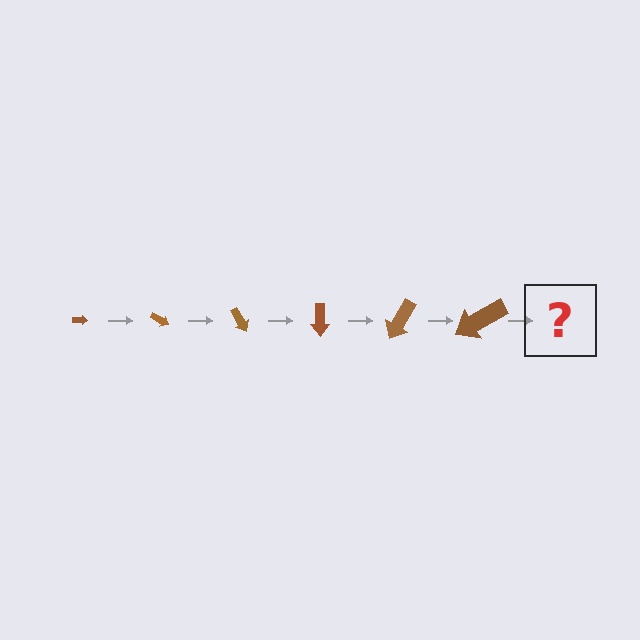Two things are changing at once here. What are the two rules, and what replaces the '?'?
The two rules are that the arrow grows larger each step and it rotates 30 degrees each step. The '?' should be an arrow, larger than the previous one and rotated 180 degrees from the start.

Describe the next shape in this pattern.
It should be an arrow, larger than the previous one and rotated 180 degrees from the start.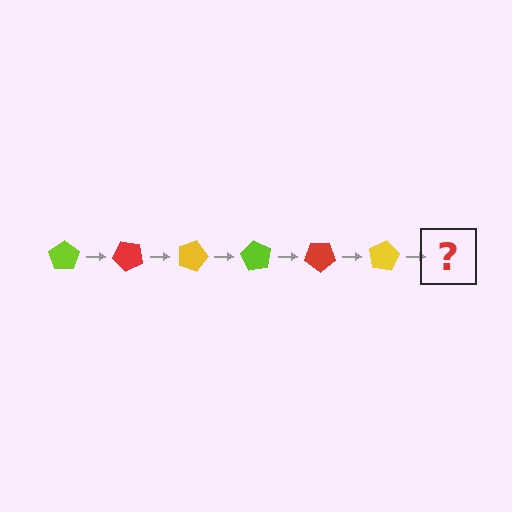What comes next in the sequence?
The next element should be a lime pentagon, rotated 270 degrees from the start.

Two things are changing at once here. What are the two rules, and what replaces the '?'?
The two rules are that it rotates 45 degrees each step and the color cycles through lime, red, and yellow. The '?' should be a lime pentagon, rotated 270 degrees from the start.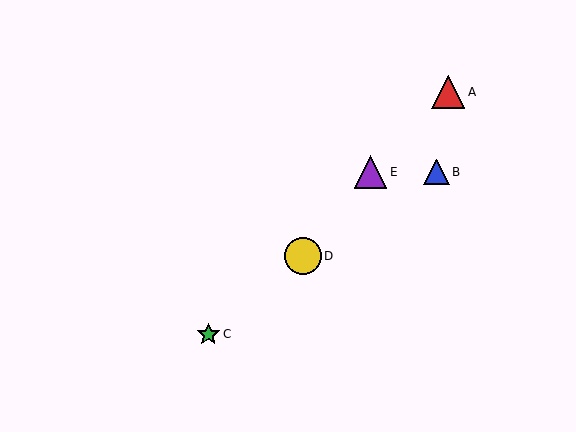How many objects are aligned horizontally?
2 objects (B, E) are aligned horizontally.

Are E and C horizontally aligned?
No, E is at y≈172 and C is at y≈334.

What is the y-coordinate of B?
Object B is at y≈172.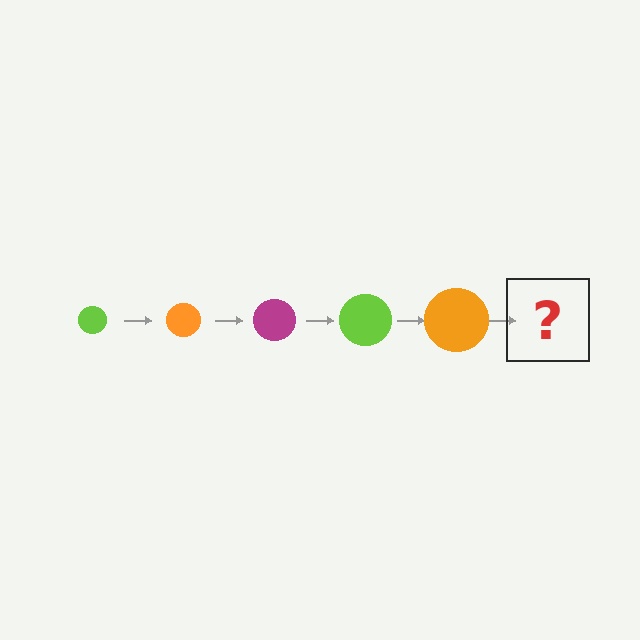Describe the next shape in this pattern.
It should be a magenta circle, larger than the previous one.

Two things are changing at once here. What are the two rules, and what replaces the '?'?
The two rules are that the circle grows larger each step and the color cycles through lime, orange, and magenta. The '?' should be a magenta circle, larger than the previous one.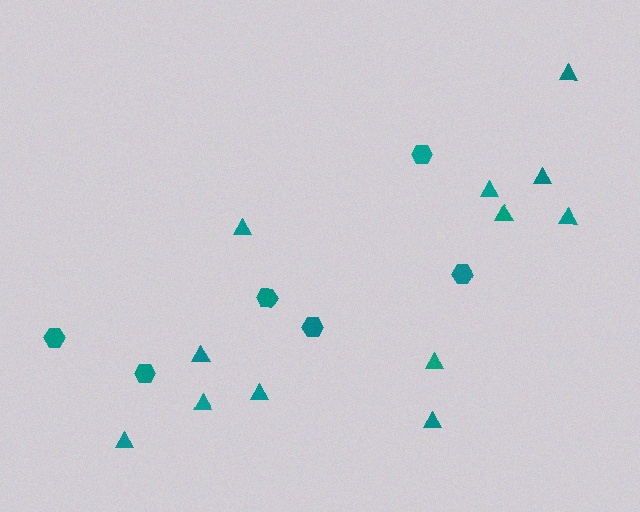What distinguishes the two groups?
There are 2 groups: one group of hexagons (6) and one group of triangles (12).